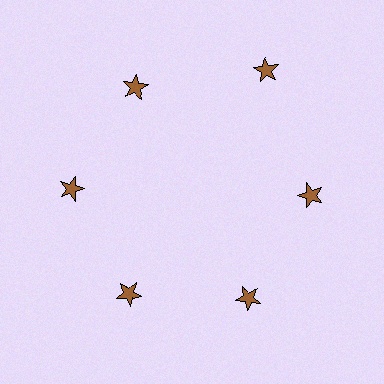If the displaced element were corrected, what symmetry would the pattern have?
It would have 6-fold rotational symmetry — the pattern would map onto itself every 60 degrees.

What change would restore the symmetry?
The symmetry would be restored by moving it inward, back onto the ring so that all 6 stars sit at equal angles and equal distance from the center.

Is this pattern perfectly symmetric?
No. The 6 brown stars are arranged in a ring, but one element near the 1 o'clock position is pushed outward from the center, breaking the 6-fold rotational symmetry.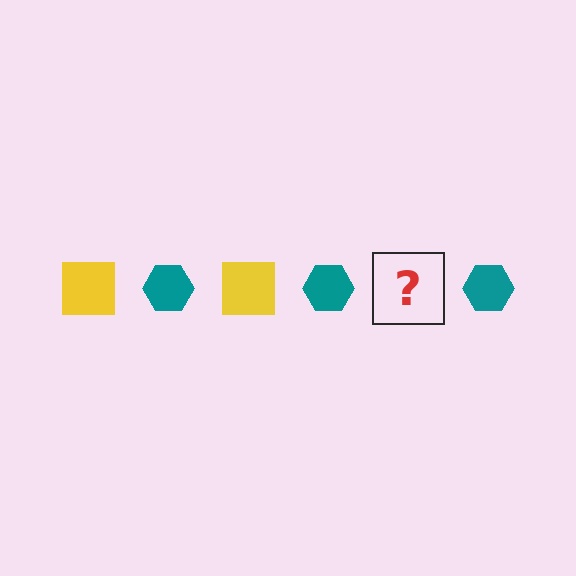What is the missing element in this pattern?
The missing element is a yellow square.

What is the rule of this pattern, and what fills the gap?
The rule is that the pattern alternates between yellow square and teal hexagon. The gap should be filled with a yellow square.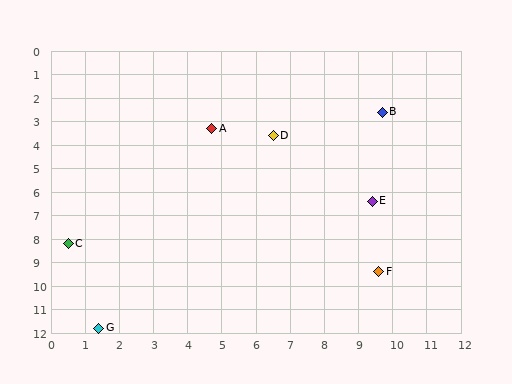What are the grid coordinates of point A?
Point A is at approximately (4.7, 3.3).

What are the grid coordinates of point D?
Point D is at approximately (6.5, 3.6).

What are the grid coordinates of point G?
Point G is at approximately (1.4, 11.8).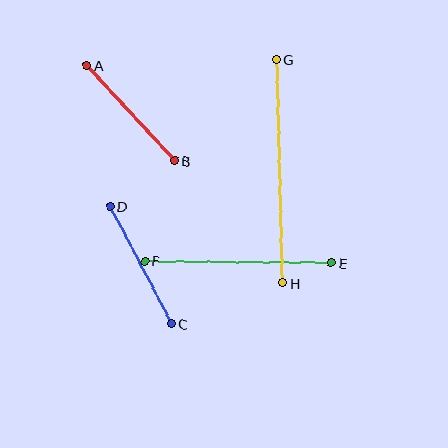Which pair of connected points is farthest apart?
Points G and H are farthest apart.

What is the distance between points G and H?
The distance is approximately 224 pixels.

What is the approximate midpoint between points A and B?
The midpoint is at approximately (131, 113) pixels.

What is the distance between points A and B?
The distance is approximately 130 pixels.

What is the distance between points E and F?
The distance is approximately 187 pixels.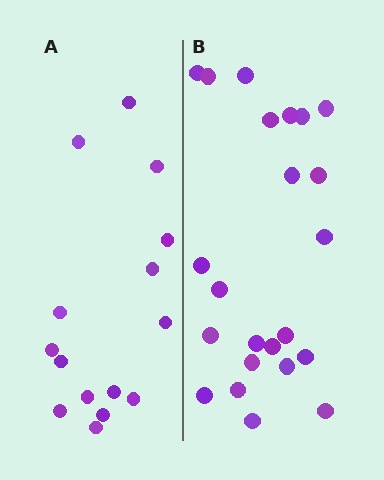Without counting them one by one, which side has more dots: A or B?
Region B (the right region) has more dots.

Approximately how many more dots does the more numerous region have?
Region B has roughly 8 or so more dots than region A.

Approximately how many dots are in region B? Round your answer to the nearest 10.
About 20 dots. (The exact count is 23, which rounds to 20.)